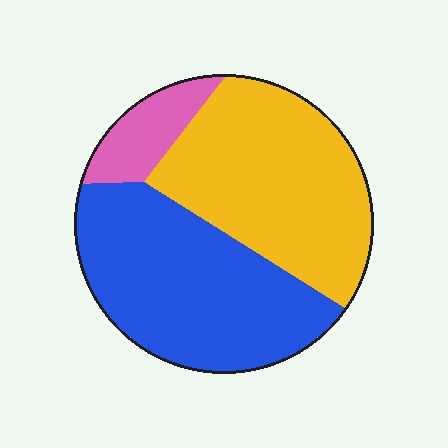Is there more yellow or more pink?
Yellow.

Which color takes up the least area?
Pink, at roughly 10%.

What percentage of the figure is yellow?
Yellow covers about 45% of the figure.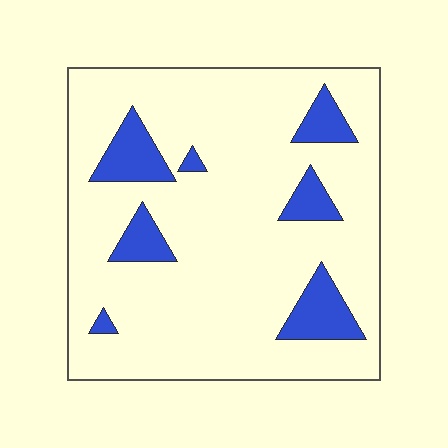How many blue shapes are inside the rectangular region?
7.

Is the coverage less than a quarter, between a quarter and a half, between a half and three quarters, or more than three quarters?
Less than a quarter.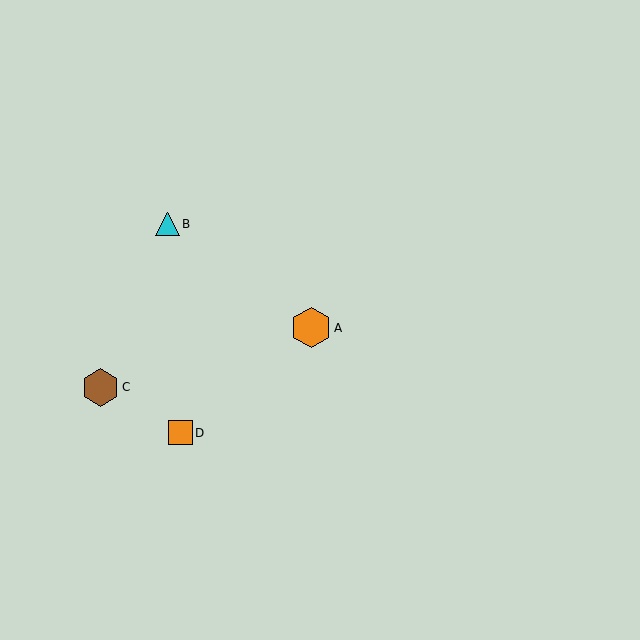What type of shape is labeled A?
Shape A is an orange hexagon.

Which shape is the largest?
The orange hexagon (labeled A) is the largest.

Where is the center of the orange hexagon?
The center of the orange hexagon is at (311, 328).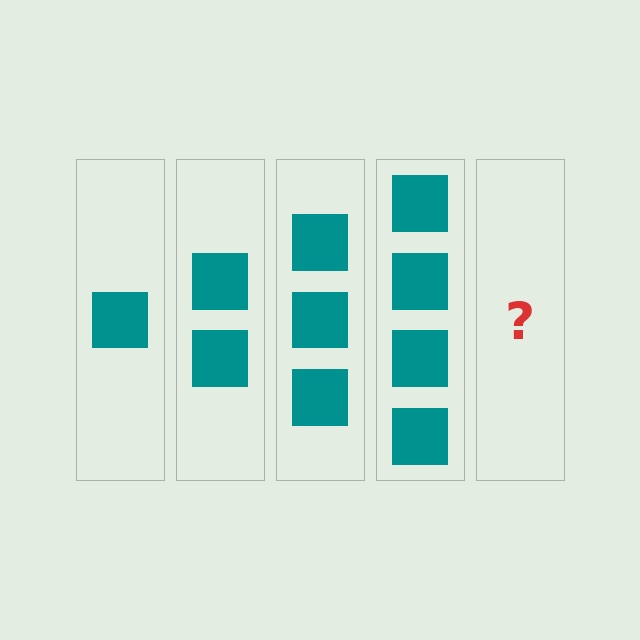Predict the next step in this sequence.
The next step is 5 squares.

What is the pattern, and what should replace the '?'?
The pattern is that each step adds one more square. The '?' should be 5 squares.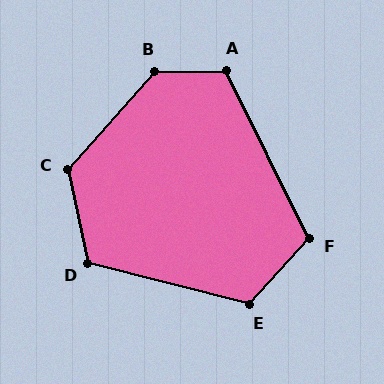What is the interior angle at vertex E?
Approximately 118 degrees (obtuse).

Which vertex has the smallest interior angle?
F, at approximately 111 degrees.